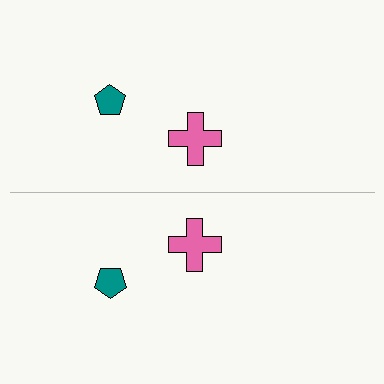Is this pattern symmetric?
Yes, this pattern has bilateral (reflection) symmetry.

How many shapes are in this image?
There are 4 shapes in this image.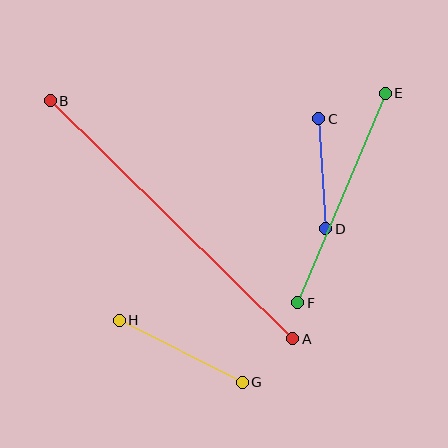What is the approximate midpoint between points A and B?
The midpoint is at approximately (172, 220) pixels.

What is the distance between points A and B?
The distance is approximately 340 pixels.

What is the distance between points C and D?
The distance is approximately 110 pixels.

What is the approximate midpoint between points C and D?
The midpoint is at approximately (322, 174) pixels.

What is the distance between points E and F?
The distance is approximately 227 pixels.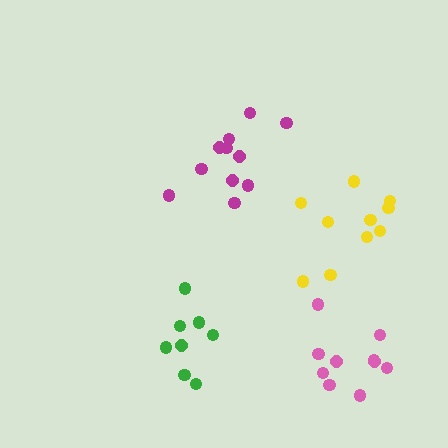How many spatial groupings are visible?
There are 4 spatial groupings.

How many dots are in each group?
Group 1: 10 dots, Group 2: 11 dots, Group 3: 10 dots, Group 4: 8 dots (39 total).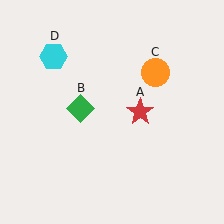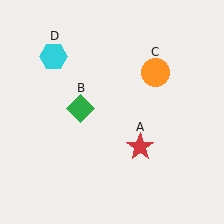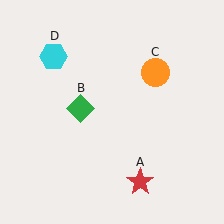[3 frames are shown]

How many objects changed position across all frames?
1 object changed position: red star (object A).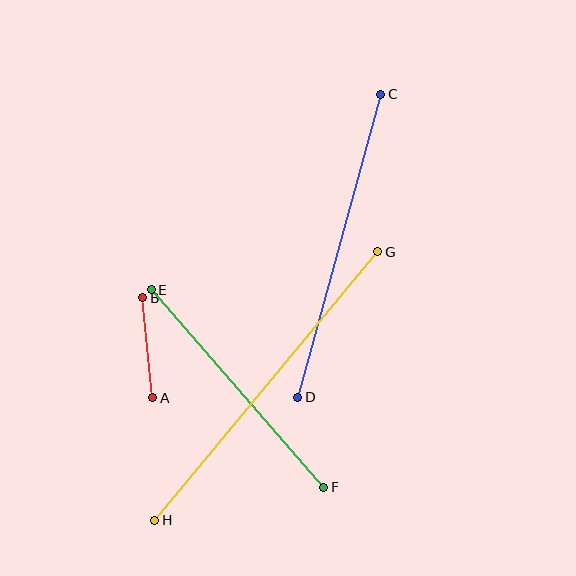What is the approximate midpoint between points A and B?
The midpoint is at approximately (148, 348) pixels.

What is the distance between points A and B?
The distance is approximately 101 pixels.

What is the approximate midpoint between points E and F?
The midpoint is at approximately (238, 389) pixels.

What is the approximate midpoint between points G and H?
The midpoint is at approximately (266, 386) pixels.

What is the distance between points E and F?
The distance is approximately 262 pixels.